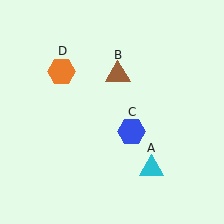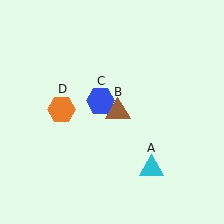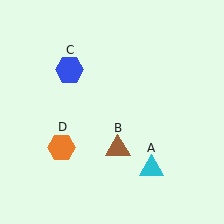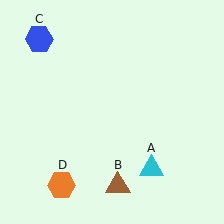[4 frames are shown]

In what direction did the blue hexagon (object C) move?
The blue hexagon (object C) moved up and to the left.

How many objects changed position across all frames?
3 objects changed position: brown triangle (object B), blue hexagon (object C), orange hexagon (object D).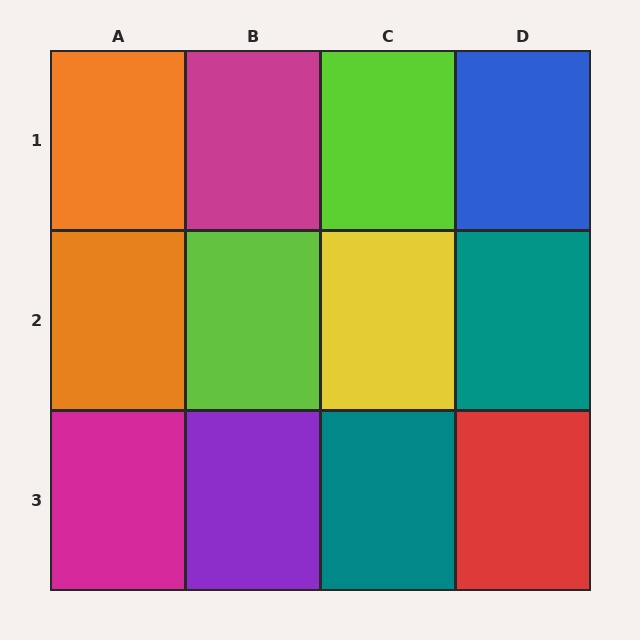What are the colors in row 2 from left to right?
Orange, lime, yellow, teal.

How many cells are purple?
1 cell is purple.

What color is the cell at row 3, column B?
Purple.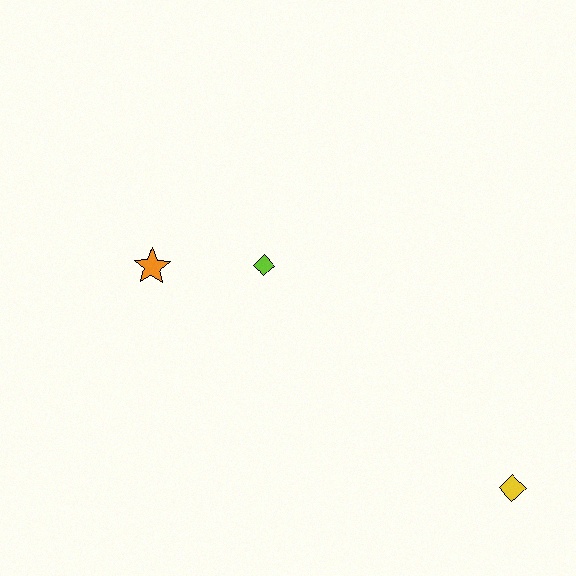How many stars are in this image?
There is 1 star.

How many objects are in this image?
There are 3 objects.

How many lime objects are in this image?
There is 1 lime object.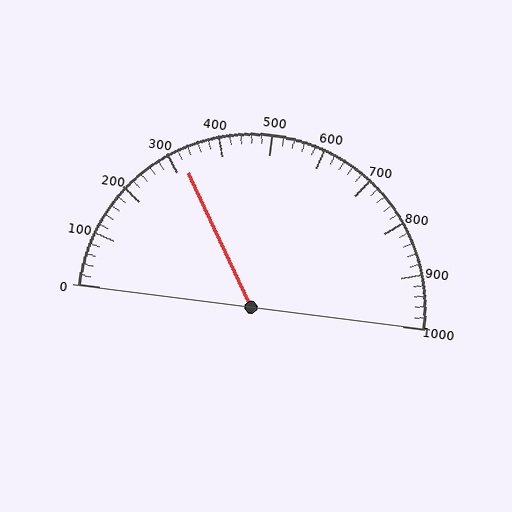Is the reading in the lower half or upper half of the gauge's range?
The reading is in the lower half of the range (0 to 1000).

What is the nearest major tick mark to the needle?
The nearest major tick mark is 300.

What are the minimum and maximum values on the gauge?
The gauge ranges from 0 to 1000.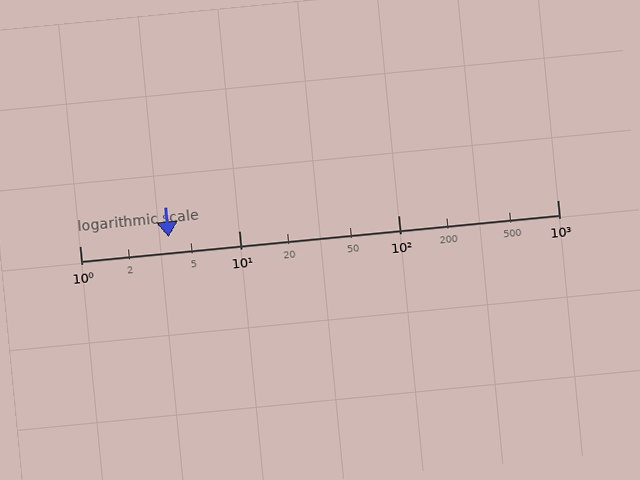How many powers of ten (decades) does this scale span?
The scale spans 3 decades, from 1 to 1000.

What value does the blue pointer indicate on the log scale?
The pointer indicates approximately 3.6.